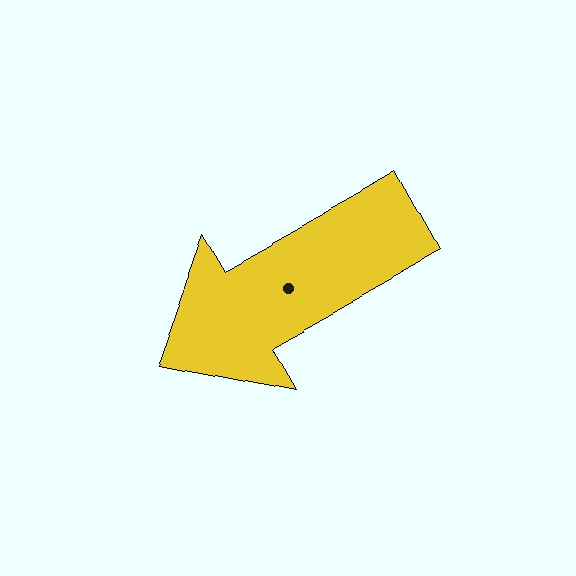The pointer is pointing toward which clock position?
Roughly 8 o'clock.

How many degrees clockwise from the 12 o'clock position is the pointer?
Approximately 241 degrees.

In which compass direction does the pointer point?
Southwest.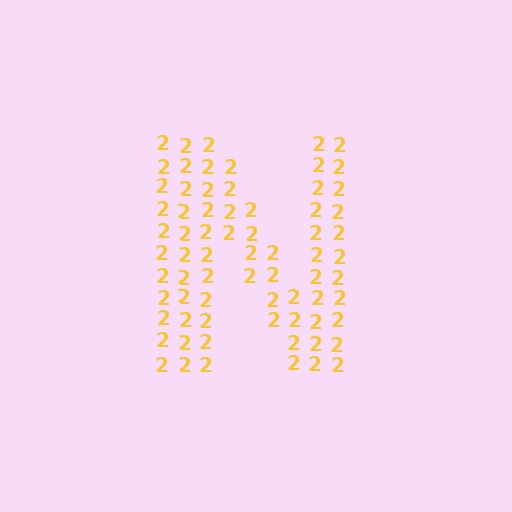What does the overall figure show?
The overall figure shows the letter N.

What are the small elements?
The small elements are digit 2's.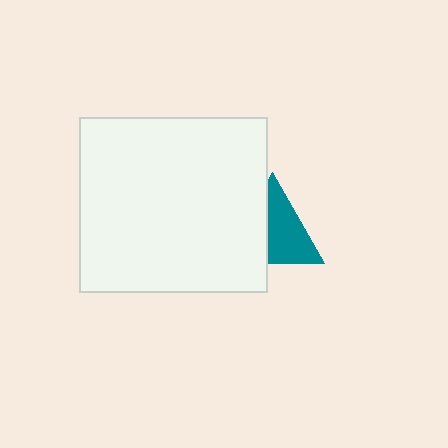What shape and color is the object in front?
The object in front is a white rectangle.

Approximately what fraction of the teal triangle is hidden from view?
Roughly 42% of the teal triangle is hidden behind the white rectangle.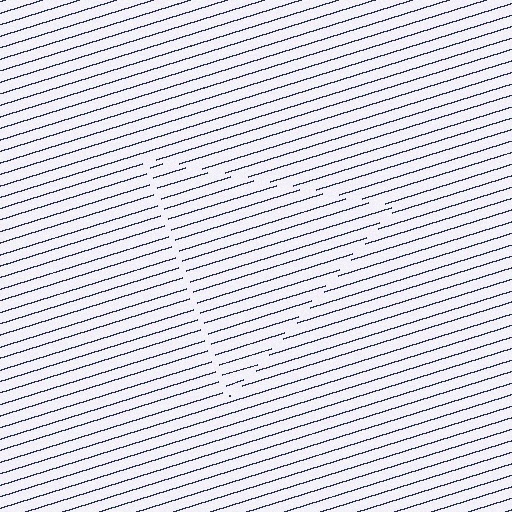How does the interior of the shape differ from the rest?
The interior of the shape contains the same grating, shifted by half a period — the contour is defined by the phase discontinuity where line-ends from the inner and outer gratings abut.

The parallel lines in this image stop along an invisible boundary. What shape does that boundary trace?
An illusory triangle. The interior of the shape contains the same grating, shifted by half a period — the contour is defined by the phase discontinuity where line-ends from the inner and outer gratings abut.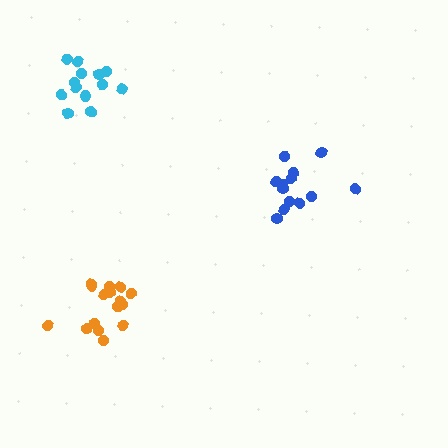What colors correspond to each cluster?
The clusters are colored: cyan, blue, orange.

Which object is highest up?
The cyan cluster is topmost.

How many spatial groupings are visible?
There are 3 spatial groupings.